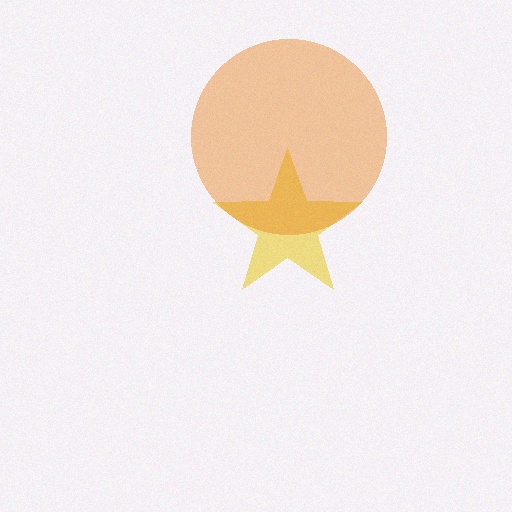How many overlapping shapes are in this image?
There are 2 overlapping shapes in the image.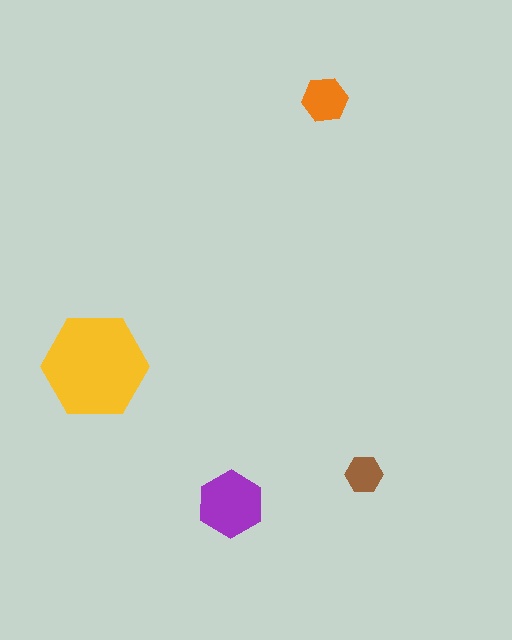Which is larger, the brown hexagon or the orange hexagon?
The orange one.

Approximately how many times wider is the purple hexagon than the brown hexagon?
About 2 times wider.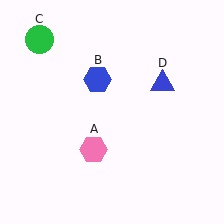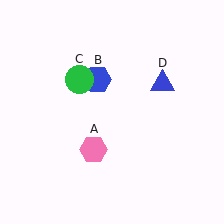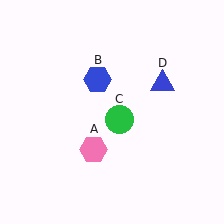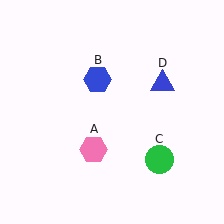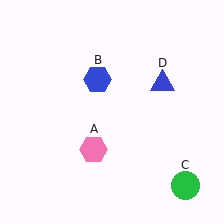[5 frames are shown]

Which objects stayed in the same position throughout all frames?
Pink hexagon (object A) and blue hexagon (object B) and blue triangle (object D) remained stationary.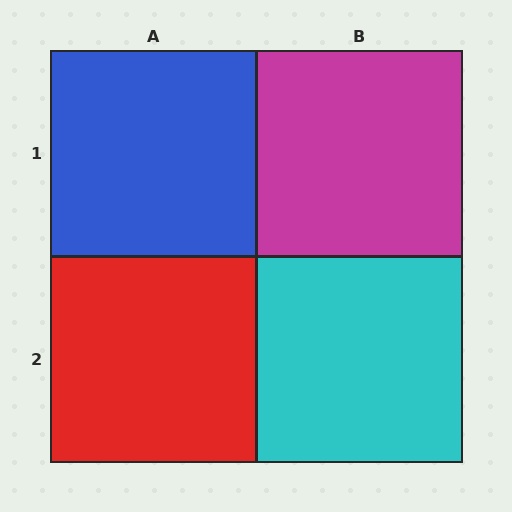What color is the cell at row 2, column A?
Red.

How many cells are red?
1 cell is red.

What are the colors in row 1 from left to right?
Blue, magenta.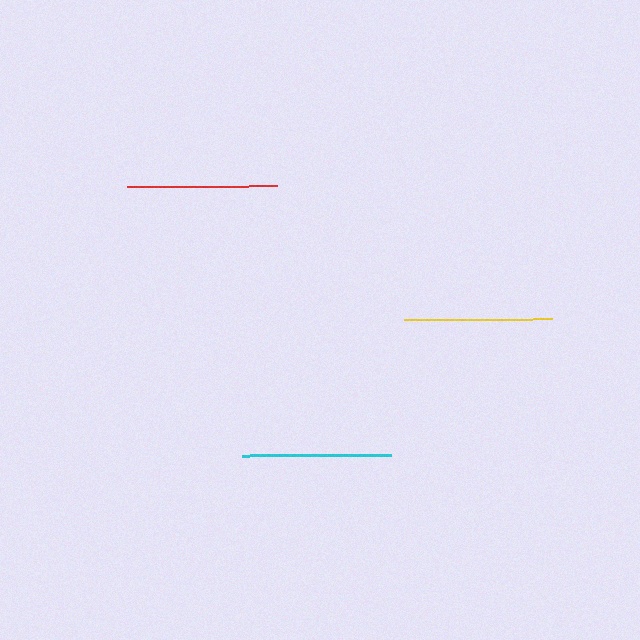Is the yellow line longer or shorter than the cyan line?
The cyan line is longer than the yellow line.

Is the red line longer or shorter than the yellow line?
The red line is longer than the yellow line.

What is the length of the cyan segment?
The cyan segment is approximately 148 pixels long.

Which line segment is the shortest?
The yellow line is the shortest at approximately 147 pixels.